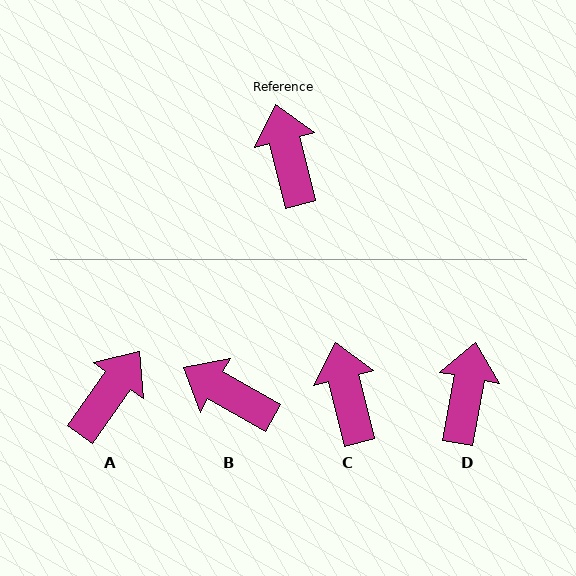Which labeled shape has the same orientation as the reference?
C.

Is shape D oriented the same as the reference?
No, it is off by about 24 degrees.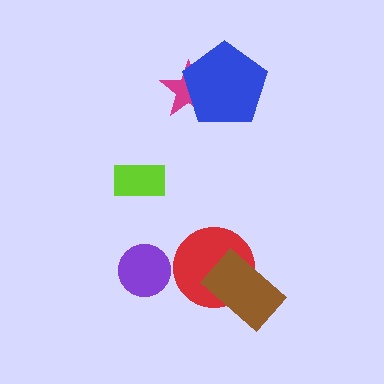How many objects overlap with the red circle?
1 object overlaps with the red circle.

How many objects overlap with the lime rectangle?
0 objects overlap with the lime rectangle.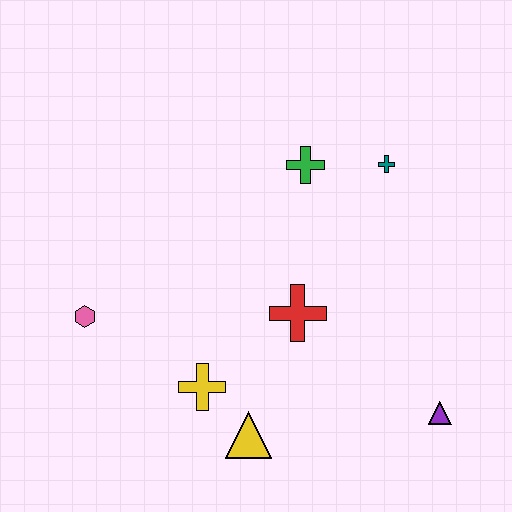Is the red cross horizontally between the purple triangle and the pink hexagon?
Yes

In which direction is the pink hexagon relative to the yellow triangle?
The pink hexagon is to the left of the yellow triangle.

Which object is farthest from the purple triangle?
The pink hexagon is farthest from the purple triangle.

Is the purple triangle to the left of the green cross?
No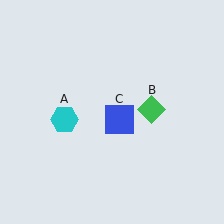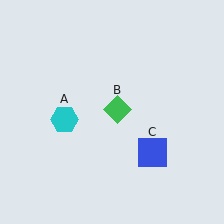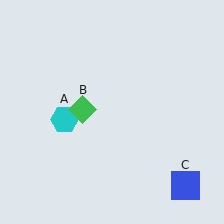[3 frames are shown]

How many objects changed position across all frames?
2 objects changed position: green diamond (object B), blue square (object C).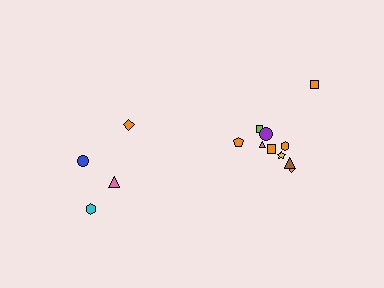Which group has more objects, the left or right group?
The right group.